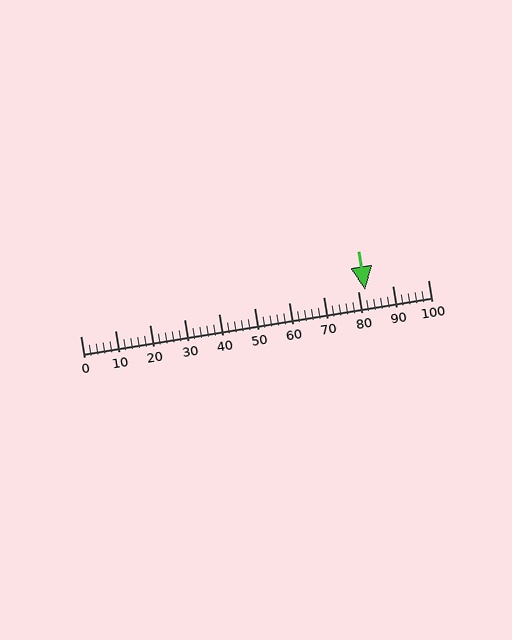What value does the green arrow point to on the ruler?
The green arrow points to approximately 82.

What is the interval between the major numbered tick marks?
The major tick marks are spaced 10 units apart.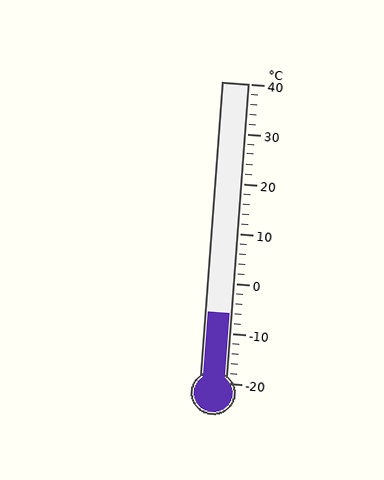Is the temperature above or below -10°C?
The temperature is above -10°C.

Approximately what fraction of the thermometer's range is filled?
The thermometer is filled to approximately 25% of its range.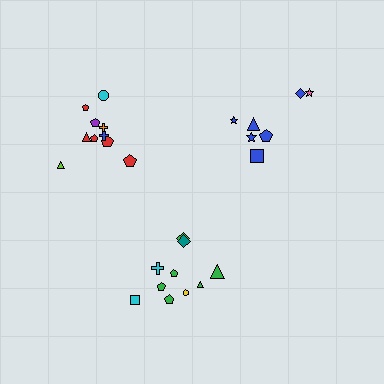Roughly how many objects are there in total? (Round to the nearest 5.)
Roughly 30 objects in total.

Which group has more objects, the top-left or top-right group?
The top-left group.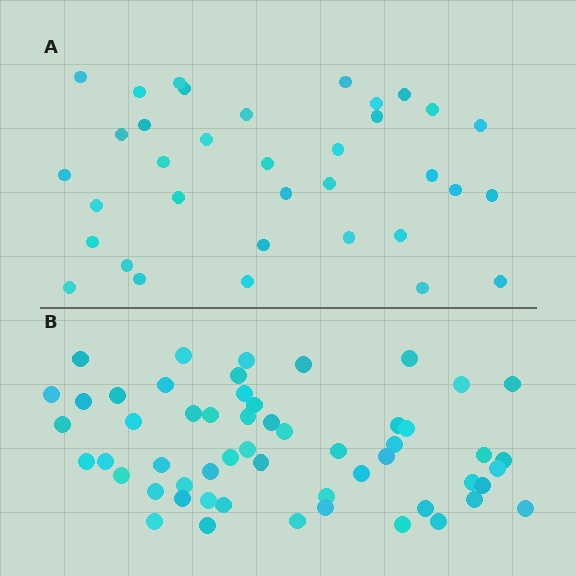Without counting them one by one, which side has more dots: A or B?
Region B (the bottom region) has more dots.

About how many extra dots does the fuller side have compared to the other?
Region B has approximately 20 more dots than region A.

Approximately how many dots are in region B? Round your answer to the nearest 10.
About 60 dots. (The exact count is 55, which rounds to 60.)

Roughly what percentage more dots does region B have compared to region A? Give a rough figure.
About 55% more.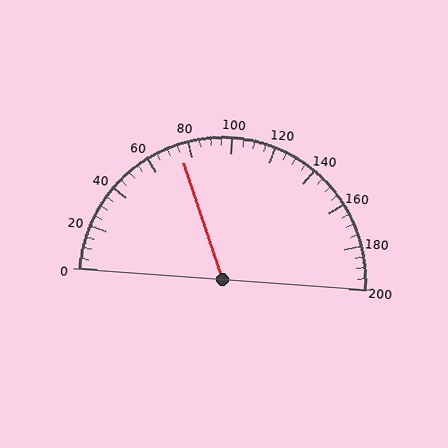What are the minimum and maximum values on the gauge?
The gauge ranges from 0 to 200.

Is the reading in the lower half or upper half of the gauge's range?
The reading is in the lower half of the range (0 to 200).